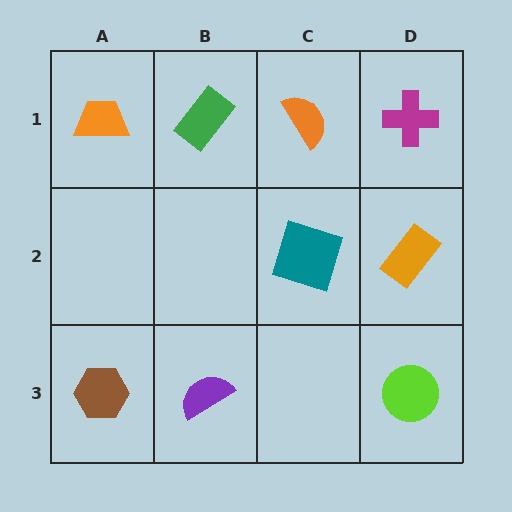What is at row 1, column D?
A magenta cross.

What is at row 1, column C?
An orange semicircle.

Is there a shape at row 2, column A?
No, that cell is empty.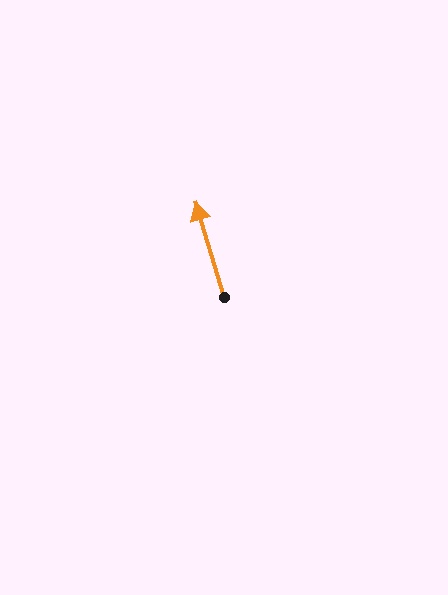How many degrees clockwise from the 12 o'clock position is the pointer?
Approximately 343 degrees.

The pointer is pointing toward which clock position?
Roughly 11 o'clock.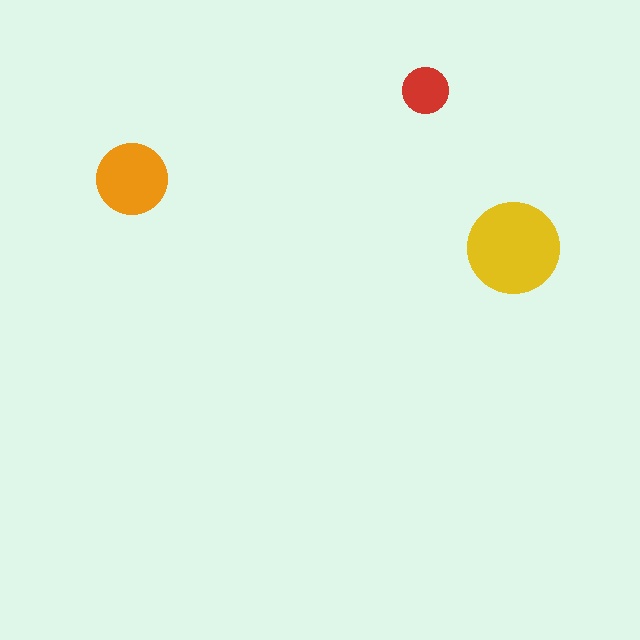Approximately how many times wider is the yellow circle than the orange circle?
About 1.5 times wider.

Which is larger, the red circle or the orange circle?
The orange one.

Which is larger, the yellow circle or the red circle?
The yellow one.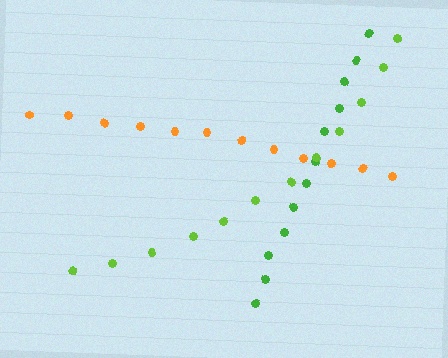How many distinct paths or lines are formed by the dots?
There are 3 distinct paths.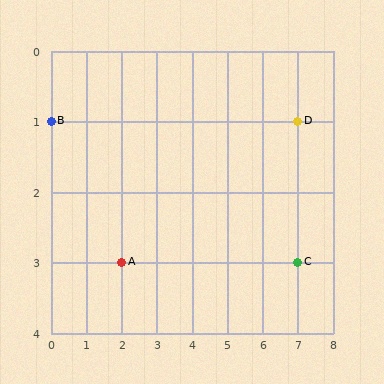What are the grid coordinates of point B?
Point B is at grid coordinates (0, 1).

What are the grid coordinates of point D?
Point D is at grid coordinates (7, 1).